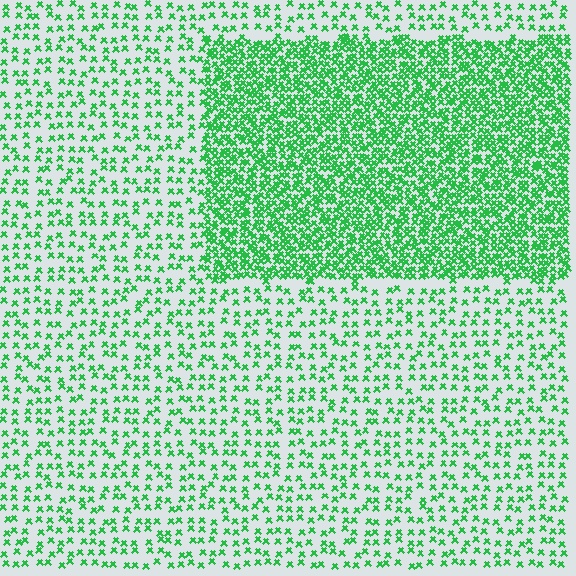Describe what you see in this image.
The image contains small green elements arranged at two different densities. A rectangle-shaped region is visible where the elements are more densely packed than the surrounding area.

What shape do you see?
I see a rectangle.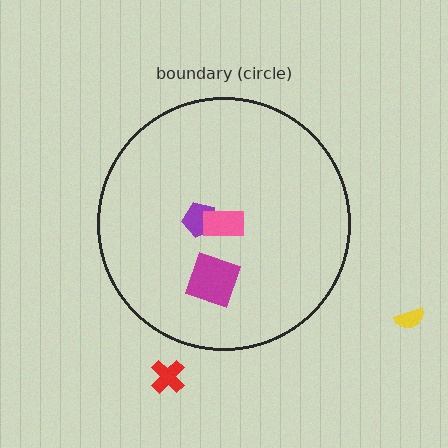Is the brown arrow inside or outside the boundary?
Inside.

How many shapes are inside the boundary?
4 inside, 2 outside.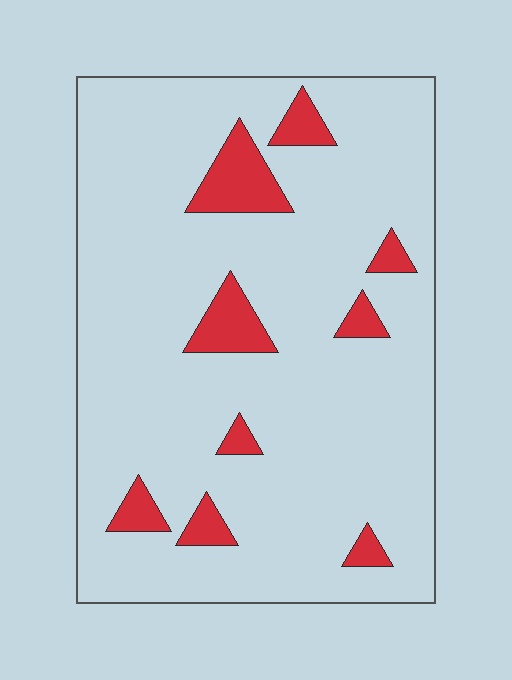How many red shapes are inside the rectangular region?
9.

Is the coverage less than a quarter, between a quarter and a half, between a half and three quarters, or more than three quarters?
Less than a quarter.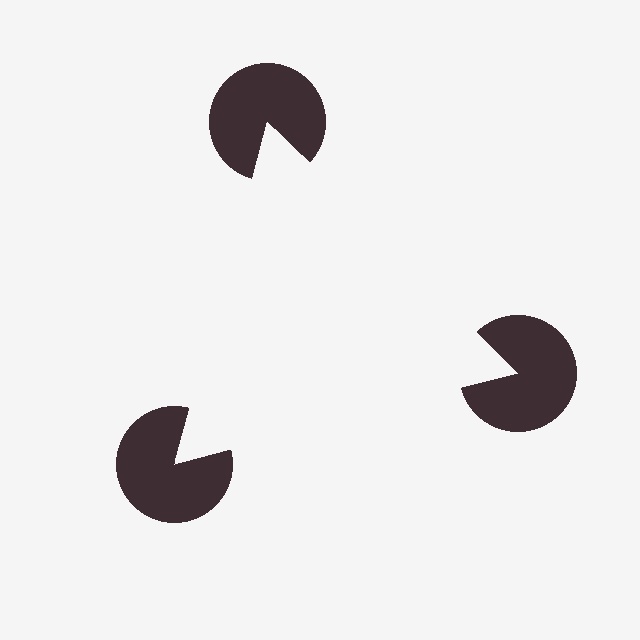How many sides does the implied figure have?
3 sides.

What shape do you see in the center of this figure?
An illusory triangle — its edges are inferred from the aligned wedge cuts in the pac-man discs, not physically drawn.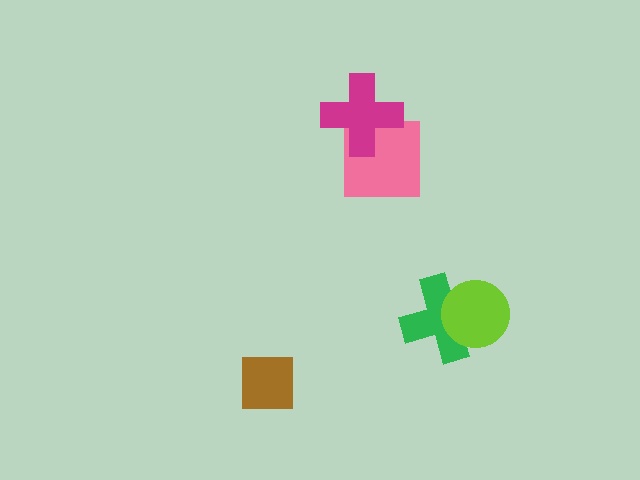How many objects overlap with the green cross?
1 object overlaps with the green cross.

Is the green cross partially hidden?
Yes, it is partially covered by another shape.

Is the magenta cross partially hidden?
No, no other shape covers it.